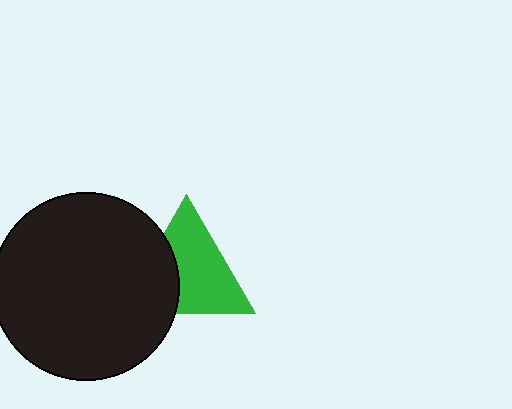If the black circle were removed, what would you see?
You would see the complete green triangle.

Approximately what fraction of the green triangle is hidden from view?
Roughly 34% of the green triangle is hidden behind the black circle.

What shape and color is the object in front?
The object in front is a black circle.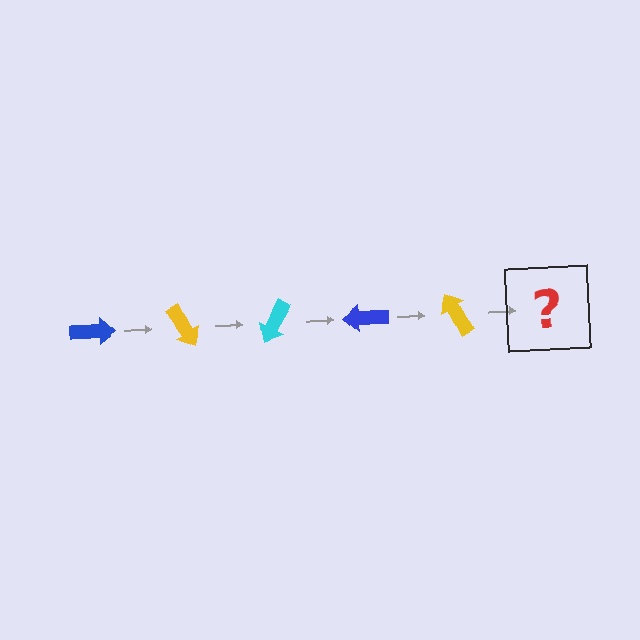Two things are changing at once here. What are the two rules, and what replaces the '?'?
The two rules are that it rotates 60 degrees each step and the color cycles through blue, yellow, and cyan. The '?' should be a cyan arrow, rotated 300 degrees from the start.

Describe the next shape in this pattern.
It should be a cyan arrow, rotated 300 degrees from the start.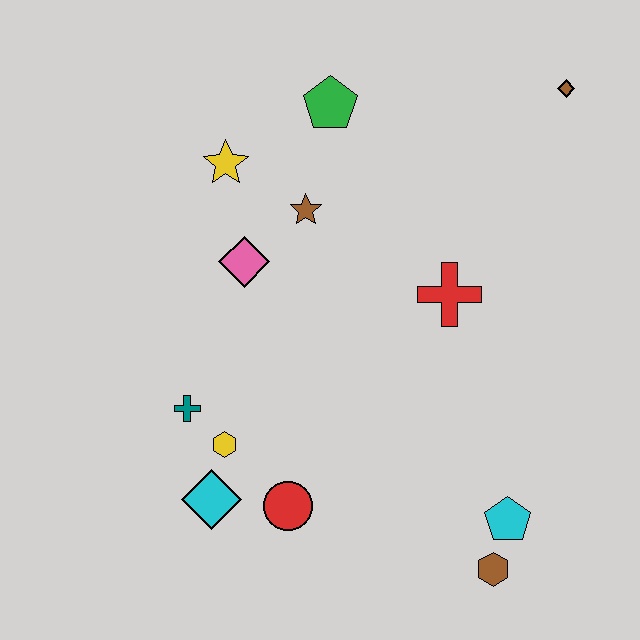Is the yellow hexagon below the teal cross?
Yes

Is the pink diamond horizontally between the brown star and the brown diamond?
No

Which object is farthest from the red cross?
The cyan diamond is farthest from the red cross.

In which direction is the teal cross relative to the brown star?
The teal cross is below the brown star.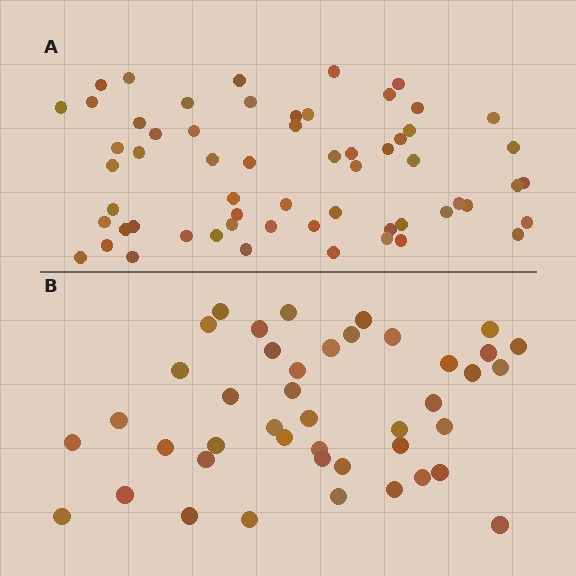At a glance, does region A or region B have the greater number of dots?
Region A (the top region) has more dots.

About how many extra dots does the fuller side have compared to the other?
Region A has approximately 15 more dots than region B.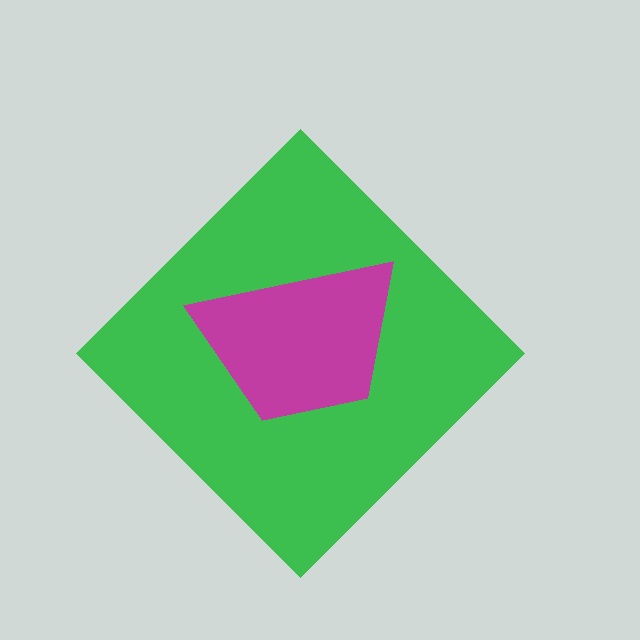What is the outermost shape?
The green diamond.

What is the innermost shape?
The magenta trapezoid.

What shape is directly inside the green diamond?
The magenta trapezoid.